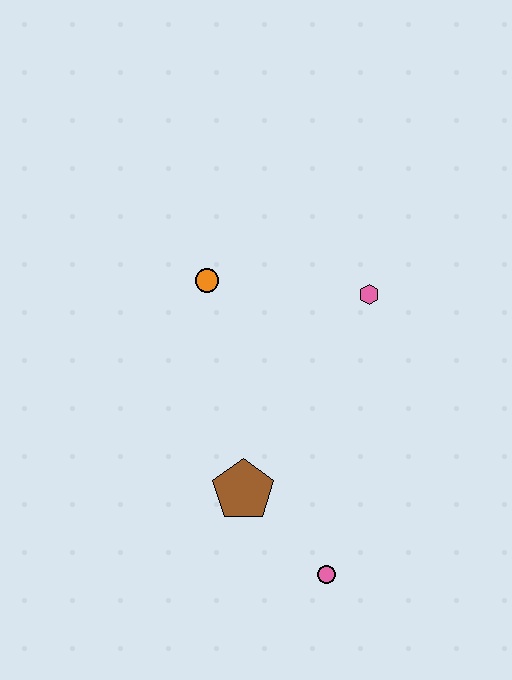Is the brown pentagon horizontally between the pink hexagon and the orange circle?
Yes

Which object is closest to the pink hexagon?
The orange circle is closest to the pink hexagon.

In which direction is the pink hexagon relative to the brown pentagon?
The pink hexagon is above the brown pentagon.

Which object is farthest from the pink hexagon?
The pink circle is farthest from the pink hexagon.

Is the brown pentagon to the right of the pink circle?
No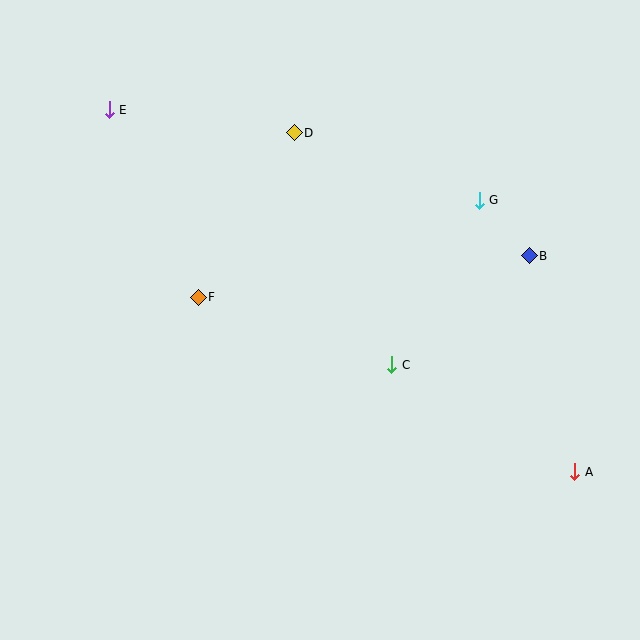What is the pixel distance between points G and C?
The distance between G and C is 186 pixels.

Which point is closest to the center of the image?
Point C at (392, 365) is closest to the center.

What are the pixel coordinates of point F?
Point F is at (198, 297).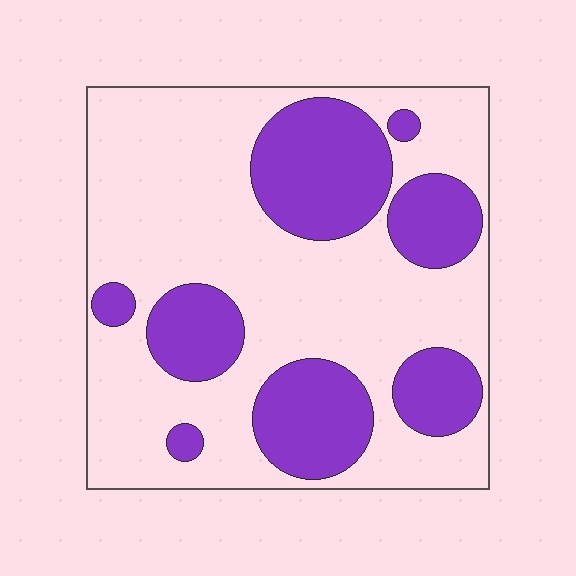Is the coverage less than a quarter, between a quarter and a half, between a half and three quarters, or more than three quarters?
Between a quarter and a half.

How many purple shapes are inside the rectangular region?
8.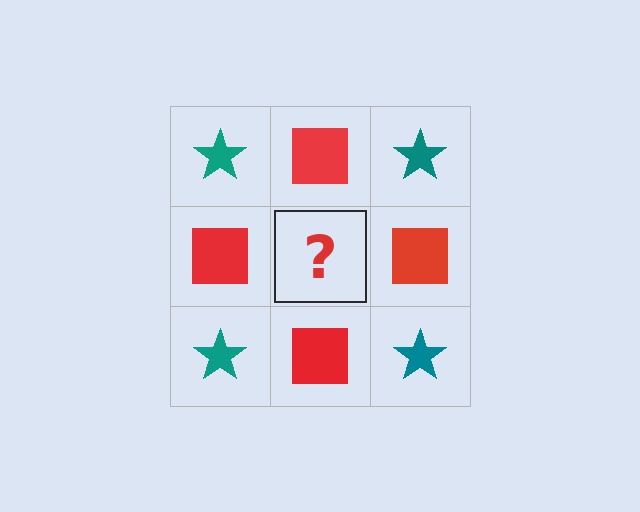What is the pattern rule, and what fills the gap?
The rule is that it alternates teal star and red square in a checkerboard pattern. The gap should be filled with a teal star.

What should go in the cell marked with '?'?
The missing cell should contain a teal star.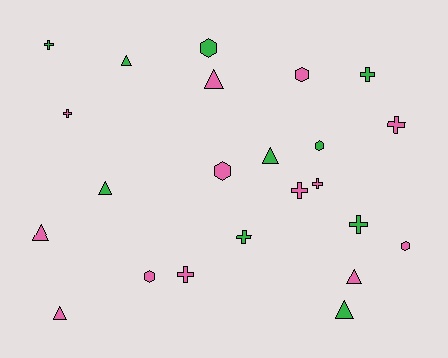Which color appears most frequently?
Pink, with 13 objects.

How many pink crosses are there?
There are 5 pink crosses.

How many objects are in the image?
There are 23 objects.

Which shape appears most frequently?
Cross, with 9 objects.